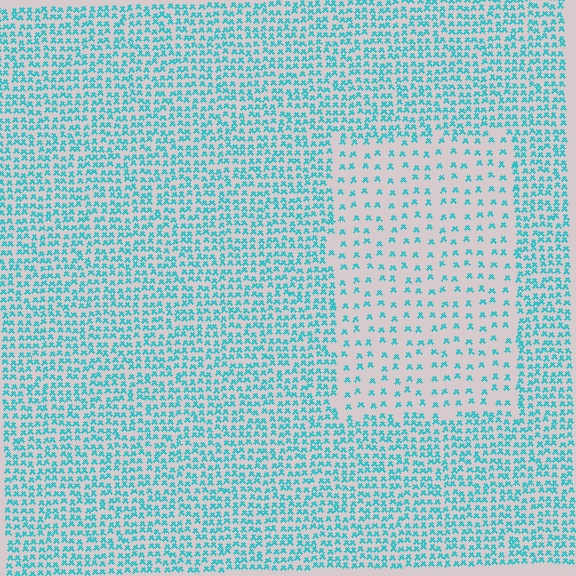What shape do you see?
I see a rectangle.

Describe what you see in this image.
The image contains small cyan elements arranged at two different densities. A rectangle-shaped region is visible where the elements are less densely packed than the surrounding area.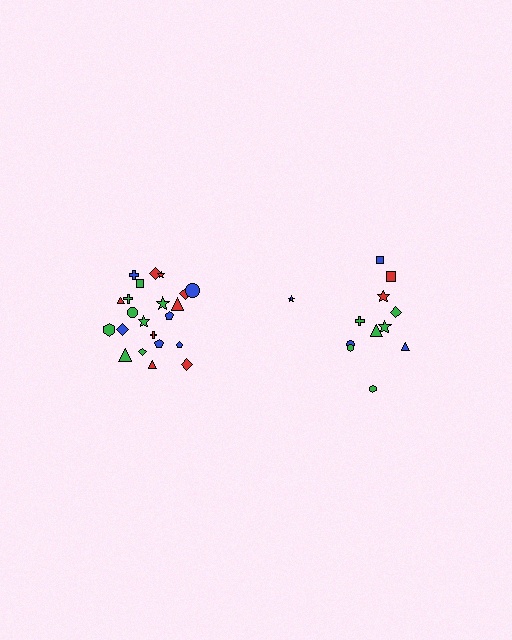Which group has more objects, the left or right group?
The left group.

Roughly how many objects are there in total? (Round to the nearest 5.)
Roughly 35 objects in total.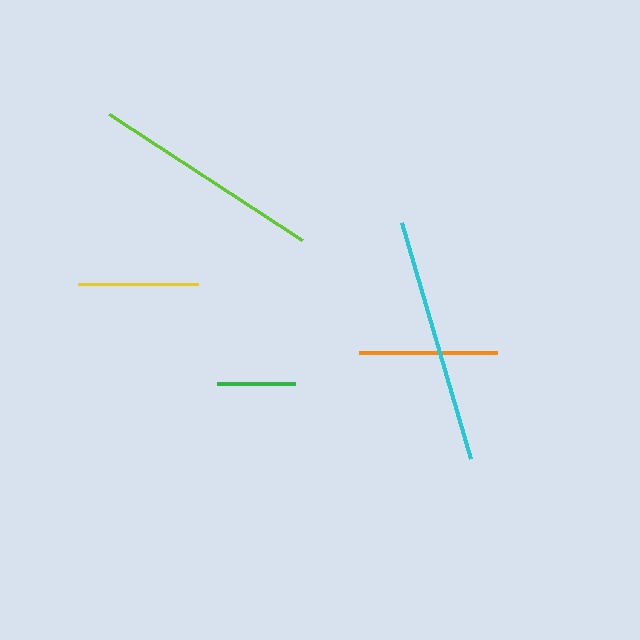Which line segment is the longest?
The cyan line is the longest at approximately 246 pixels.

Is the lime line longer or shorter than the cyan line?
The cyan line is longer than the lime line.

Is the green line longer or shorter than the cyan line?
The cyan line is longer than the green line.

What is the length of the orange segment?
The orange segment is approximately 139 pixels long.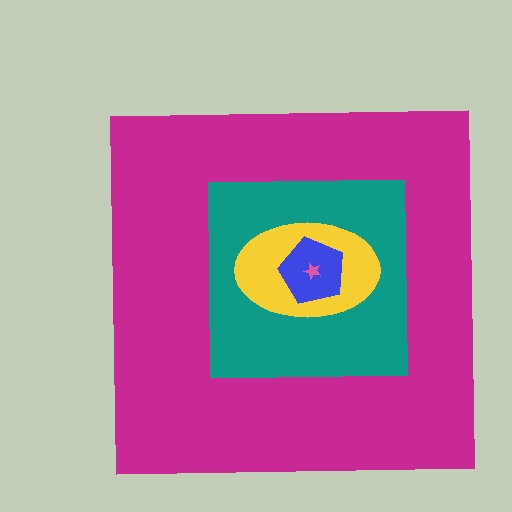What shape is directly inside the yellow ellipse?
The blue pentagon.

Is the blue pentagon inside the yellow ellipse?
Yes.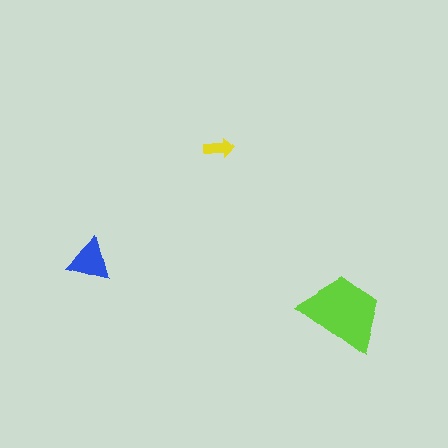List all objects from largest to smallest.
The lime trapezoid, the blue triangle, the yellow arrow.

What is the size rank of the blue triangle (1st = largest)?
2nd.